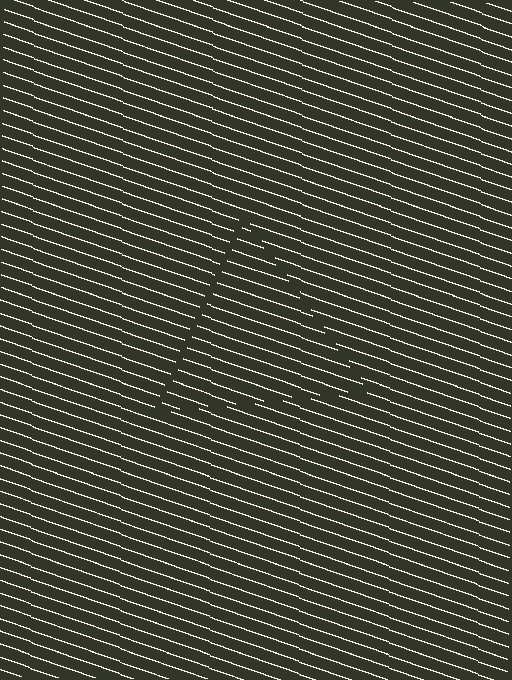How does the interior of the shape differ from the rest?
The interior of the shape contains the same grating, shifted by half a period — the contour is defined by the phase discontinuity where line-ends from the inner and outer gratings abut.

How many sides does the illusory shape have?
3 sides — the line-ends trace a triangle.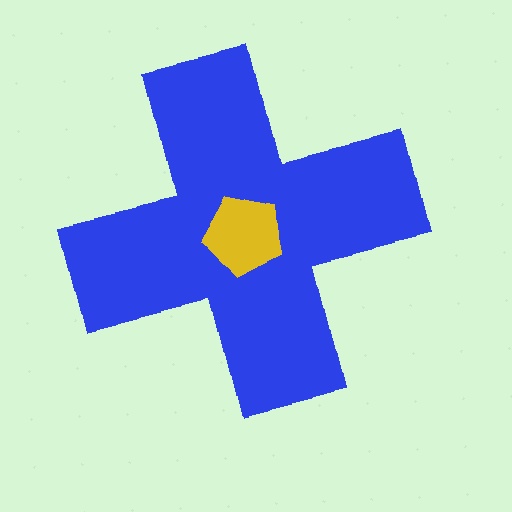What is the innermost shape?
The yellow pentagon.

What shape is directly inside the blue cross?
The yellow pentagon.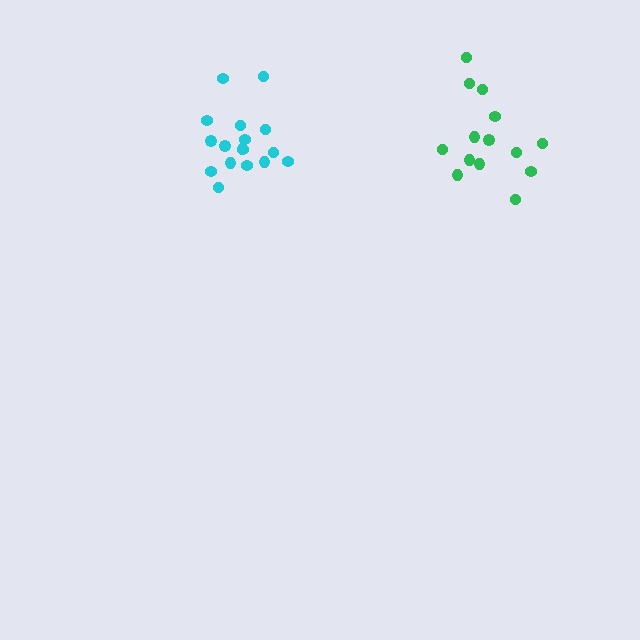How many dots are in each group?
Group 1: 14 dots, Group 2: 17 dots (31 total).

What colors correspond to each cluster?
The clusters are colored: green, cyan.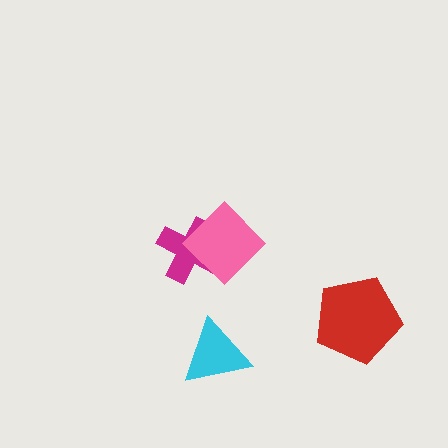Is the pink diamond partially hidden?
No, no other shape covers it.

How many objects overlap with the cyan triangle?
0 objects overlap with the cyan triangle.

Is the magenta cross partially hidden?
Yes, it is partially covered by another shape.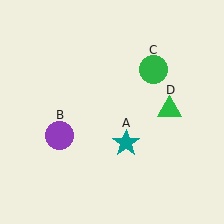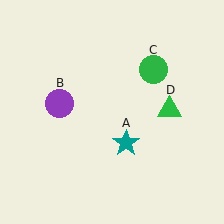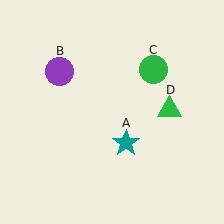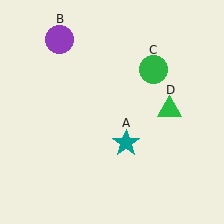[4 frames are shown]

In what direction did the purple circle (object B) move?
The purple circle (object B) moved up.